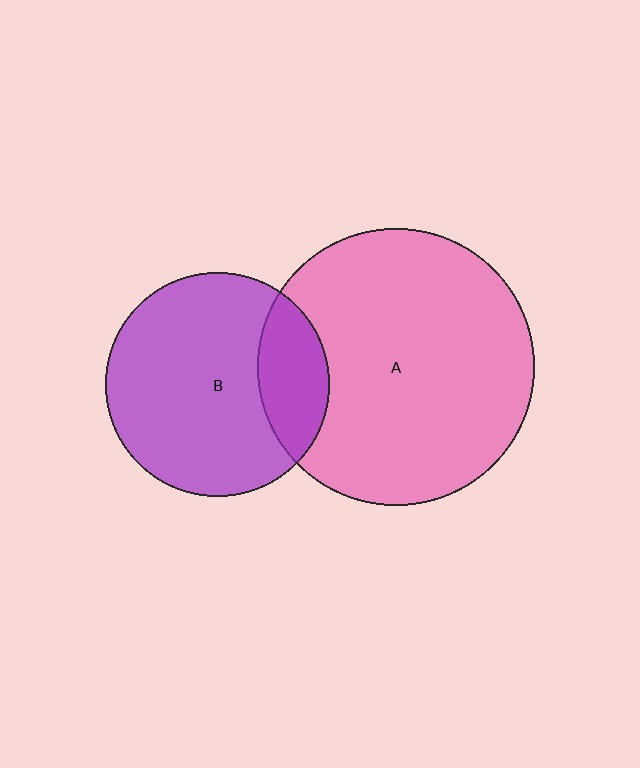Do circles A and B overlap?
Yes.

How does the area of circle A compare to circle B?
Approximately 1.5 times.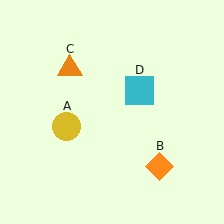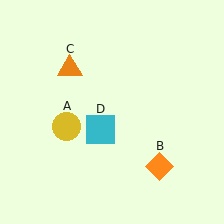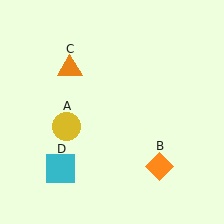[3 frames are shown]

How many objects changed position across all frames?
1 object changed position: cyan square (object D).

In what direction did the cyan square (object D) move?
The cyan square (object D) moved down and to the left.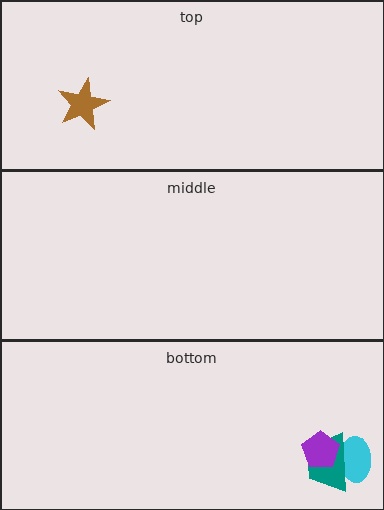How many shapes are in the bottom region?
3.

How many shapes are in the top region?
1.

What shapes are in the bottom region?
The cyan ellipse, the teal trapezoid, the purple pentagon.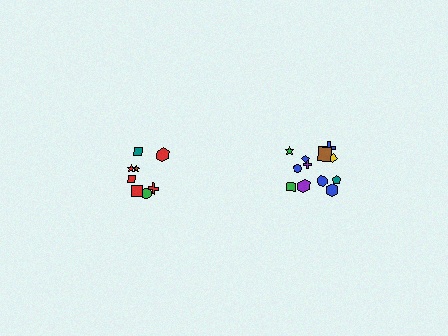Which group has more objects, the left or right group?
The right group.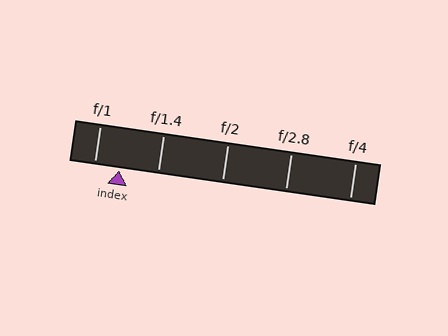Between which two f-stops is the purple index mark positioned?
The index mark is between f/1 and f/1.4.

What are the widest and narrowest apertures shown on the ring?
The widest aperture shown is f/1 and the narrowest is f/4.